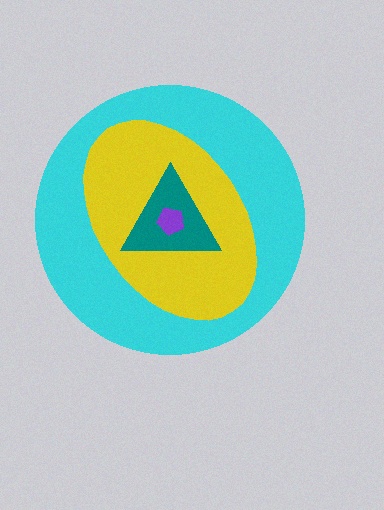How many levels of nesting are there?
4.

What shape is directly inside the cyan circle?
The yellow ellipse.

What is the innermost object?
The purple pentagon.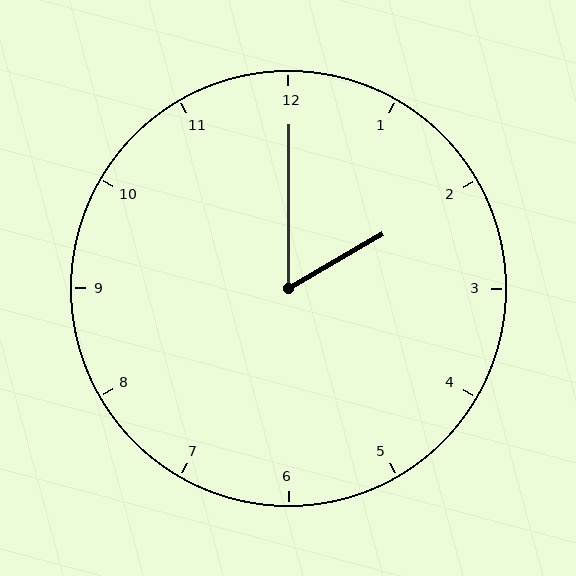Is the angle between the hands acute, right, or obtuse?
It is acute.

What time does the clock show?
2:00.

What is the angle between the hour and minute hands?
Approximately 60 degrees.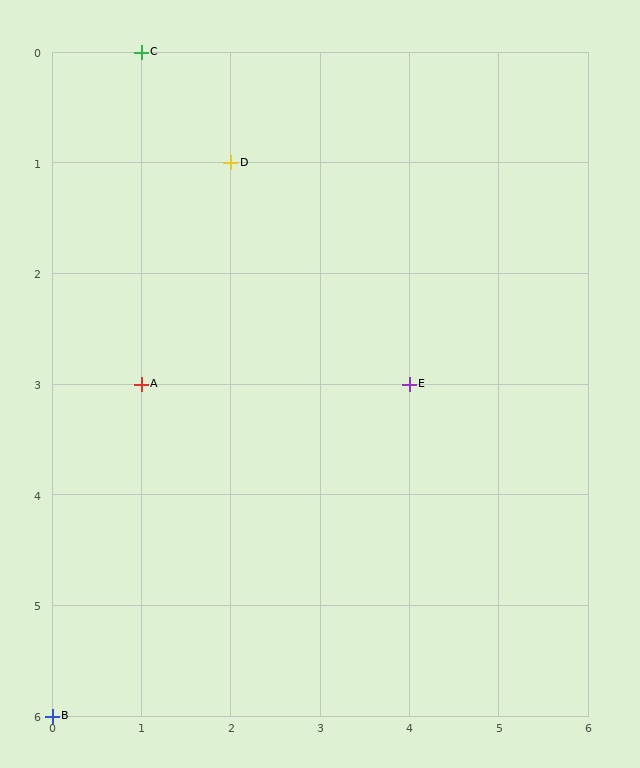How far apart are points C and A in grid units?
Points C and A are 3 rows apart.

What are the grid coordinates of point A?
Point A is at grid coordinates (1, 3).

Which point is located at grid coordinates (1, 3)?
Point A is at (1, 3).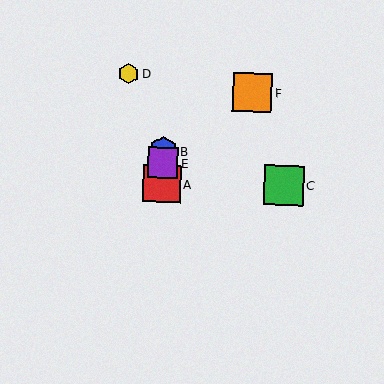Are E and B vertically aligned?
Yes, both are at x≈163.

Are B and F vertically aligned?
No, B is at x≈163 and F is at x≈252.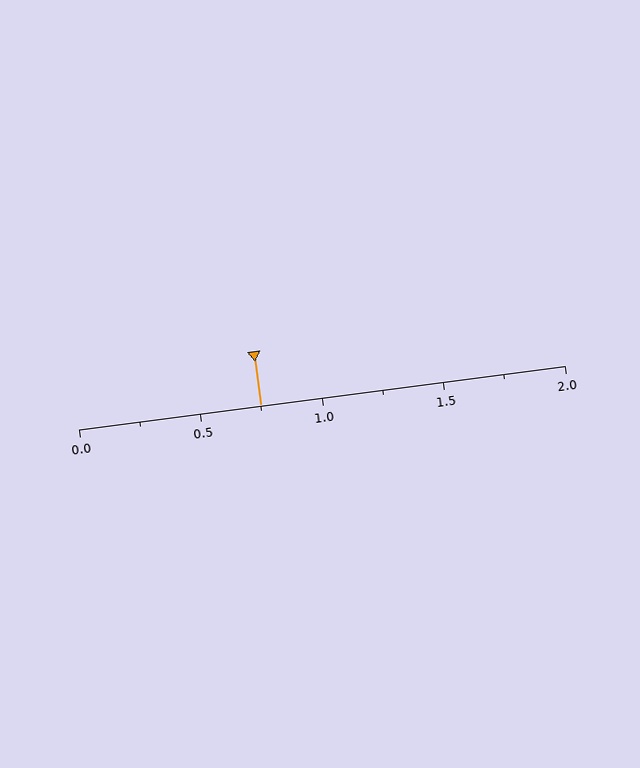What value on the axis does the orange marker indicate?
The marker indicates approximately 0.75.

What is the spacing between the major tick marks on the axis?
The major ticks are spaced 0.5 apart.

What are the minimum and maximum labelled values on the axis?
The axis runs from 0.0 to 2.0.